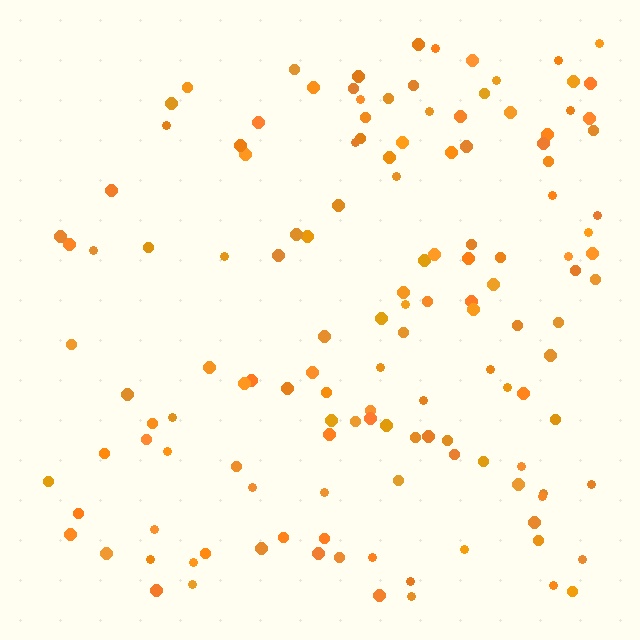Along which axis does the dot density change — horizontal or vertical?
Horizontal.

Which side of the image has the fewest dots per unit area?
The left.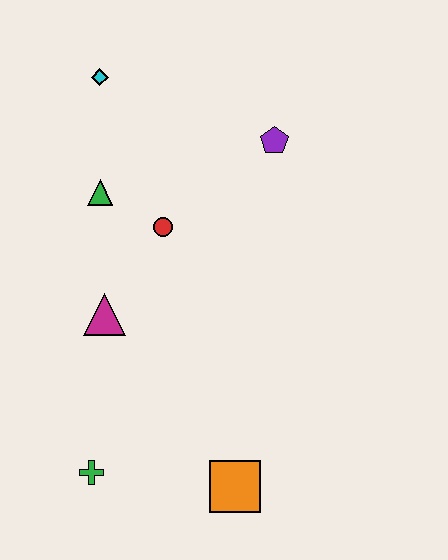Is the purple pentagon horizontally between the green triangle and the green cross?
No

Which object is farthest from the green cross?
The cyan diamond is farthest from the green cross.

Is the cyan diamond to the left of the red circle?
Yes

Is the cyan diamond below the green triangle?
No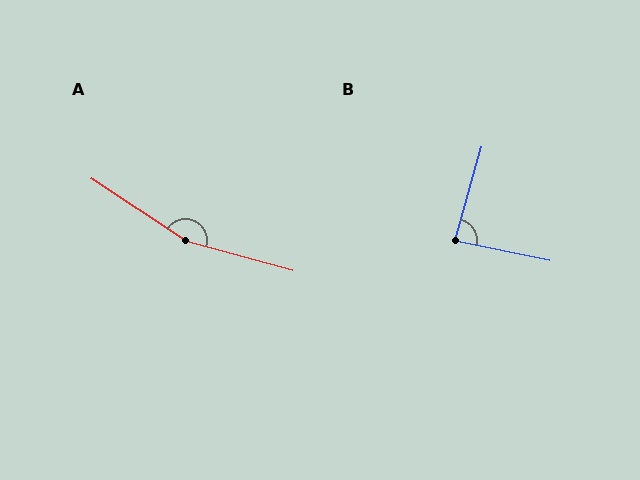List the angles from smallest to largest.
B (86°), A (162°).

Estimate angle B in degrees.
Approximately 86 degrees.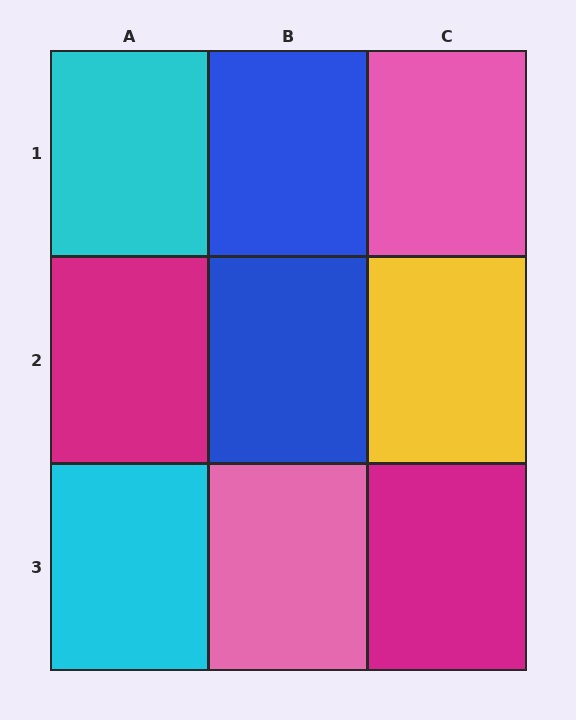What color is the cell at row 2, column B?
Blue.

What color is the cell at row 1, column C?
Pink.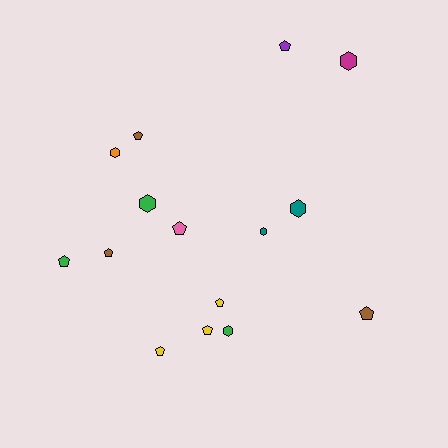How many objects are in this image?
There are 15 objects.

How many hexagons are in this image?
There are 6 hexagons.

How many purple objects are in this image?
There is 1 purple object.